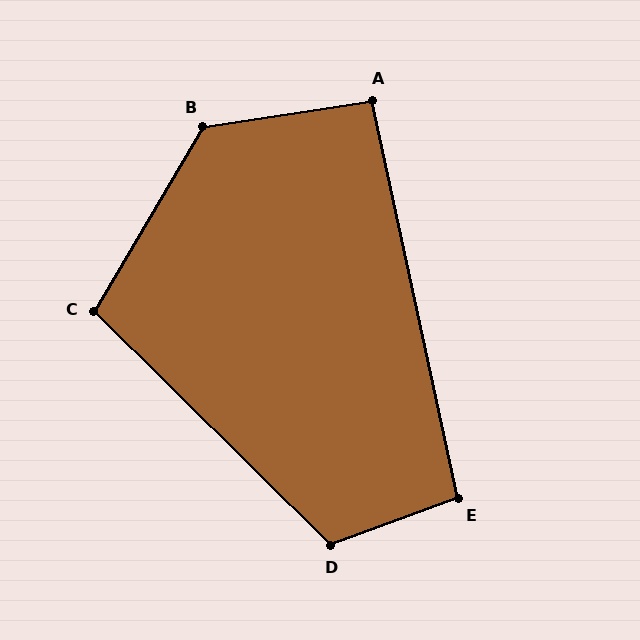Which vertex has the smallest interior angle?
A, at approximately 93 degrees.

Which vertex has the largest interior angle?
B, at approximately 129 degrees.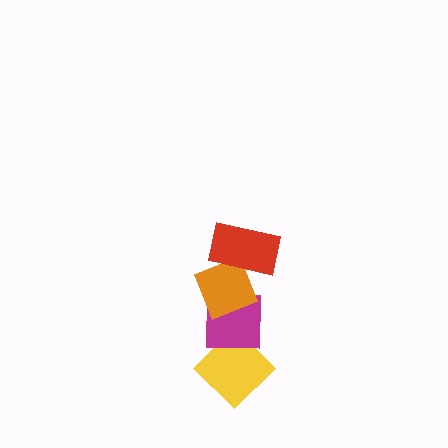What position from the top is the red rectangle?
The red rectangle is 1st from the top.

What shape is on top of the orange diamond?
The red rectangle is on top of the orange diamond.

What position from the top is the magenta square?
The magenta square is 3rd from the top.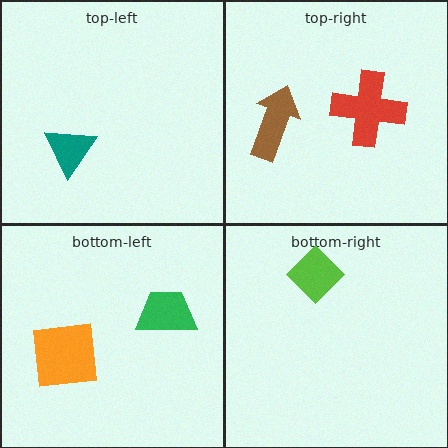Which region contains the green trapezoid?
The bottom-left region.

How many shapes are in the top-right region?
2.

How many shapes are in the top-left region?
1.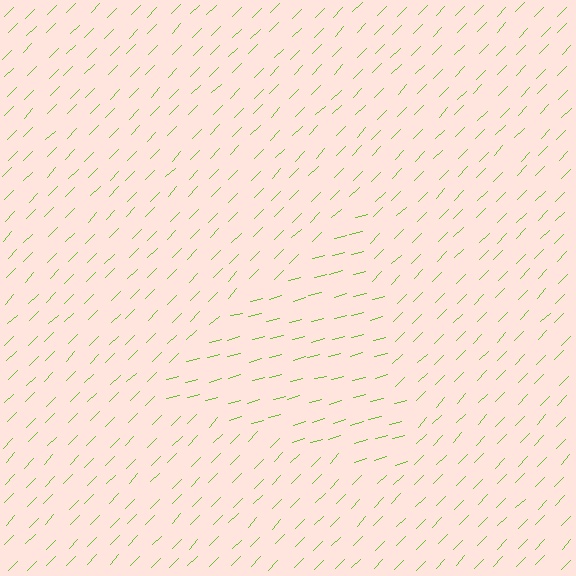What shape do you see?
I see a triangle.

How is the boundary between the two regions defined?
The boundary is defined purely by a change in line orientation (approximately 31 degrees difference). All lines are the same color and thickness.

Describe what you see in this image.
The image is filled with small lime line segments. A triangle region in the image has lines oriented differently from the surrounding lines, creating a visible texture boundary.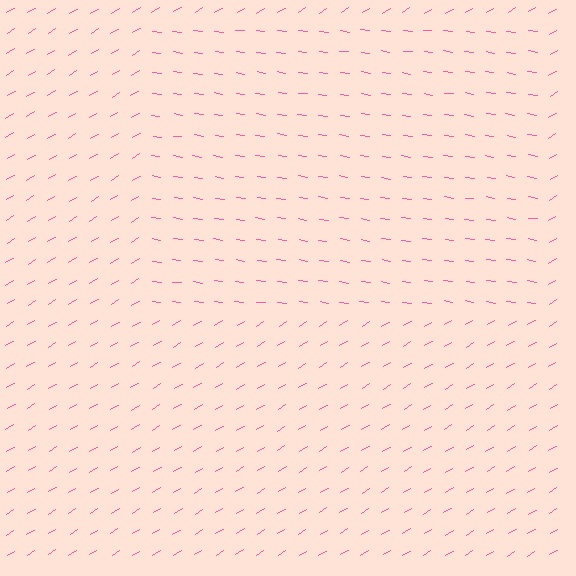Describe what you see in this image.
The image is filled with small pink line segments. A rectangle region in the image has lines oriented differently from the surrounding lines, creating a visible texture boundary.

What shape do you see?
I see a rectangle.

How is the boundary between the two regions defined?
The boundary is defined purely by a change in line orientation (approximately 39 degrees difference). All lines are the same color and thickness.